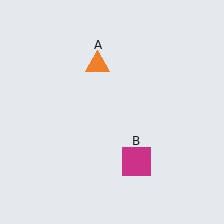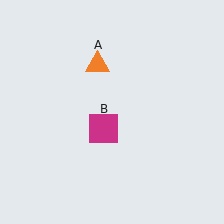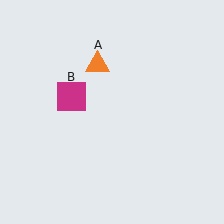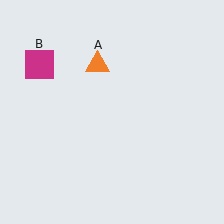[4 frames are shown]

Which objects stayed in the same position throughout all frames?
Orange triangle (object A) remained stationary.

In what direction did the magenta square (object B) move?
The magenta square (object B) moved up and to the left.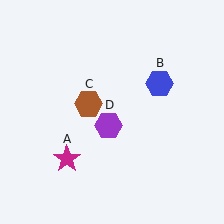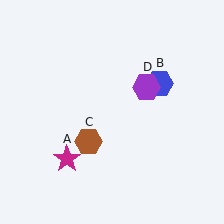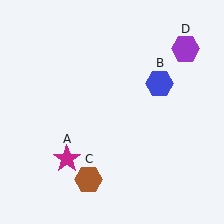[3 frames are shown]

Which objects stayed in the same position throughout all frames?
Magenta star (object A) and blue hexagon (object B) remained stationary.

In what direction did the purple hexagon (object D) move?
The purple hexagon (object D) moved up and to the right.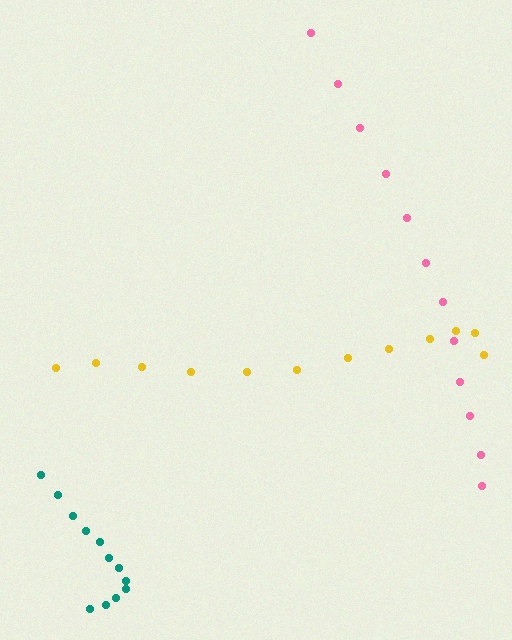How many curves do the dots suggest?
There are 3 distinct paths.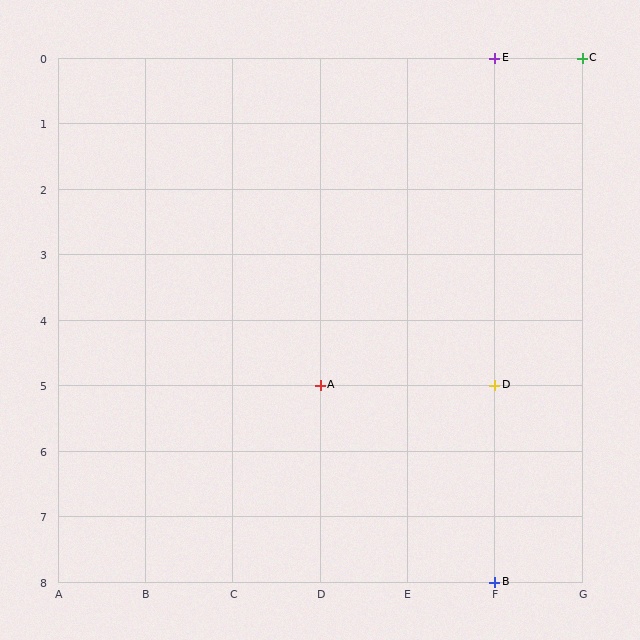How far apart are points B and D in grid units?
Points B and D are 3 rows apart.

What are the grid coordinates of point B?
Point B is at grid coordinates (F, 8).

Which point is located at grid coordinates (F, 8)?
Point B is at (F, 8).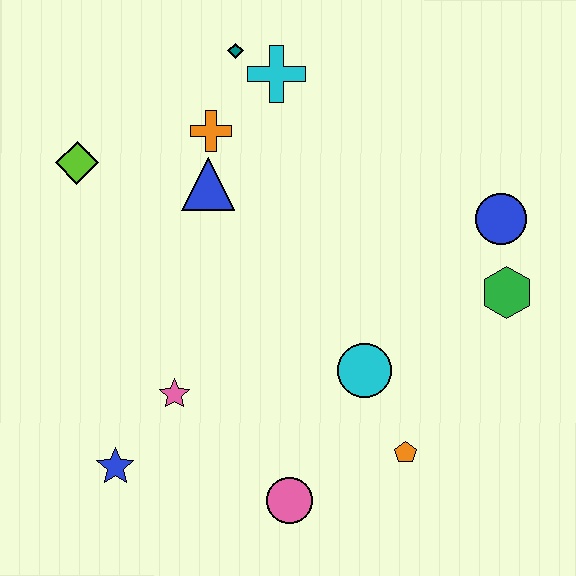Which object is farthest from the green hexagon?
The lime diamond is farthest from the green hexagon.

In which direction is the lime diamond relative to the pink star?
The lime diamond is above the pink star.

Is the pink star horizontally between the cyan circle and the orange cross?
No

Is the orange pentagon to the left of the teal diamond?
No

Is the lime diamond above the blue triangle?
Yes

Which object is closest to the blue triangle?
The orange cross is closest to the blue triangle.